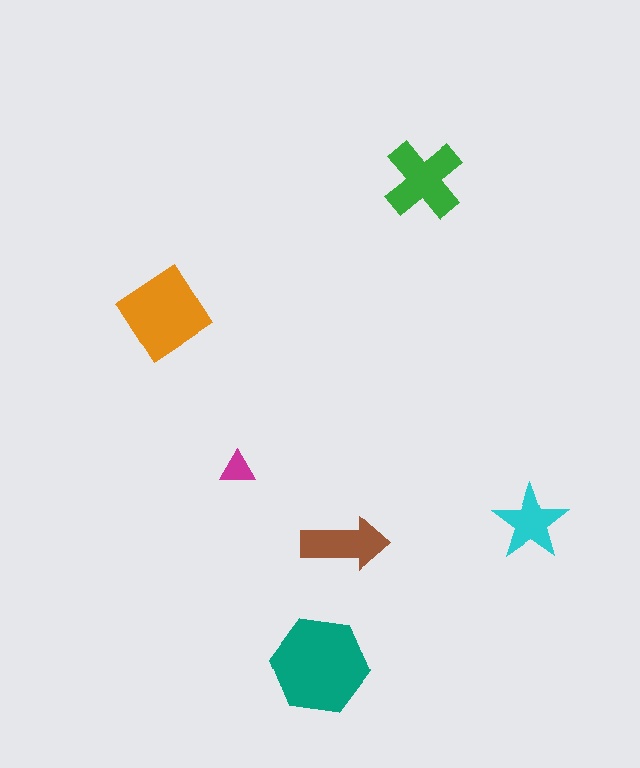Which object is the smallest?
The magenta triangle.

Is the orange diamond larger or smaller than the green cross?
Larger.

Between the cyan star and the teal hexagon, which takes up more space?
The teal hexagon.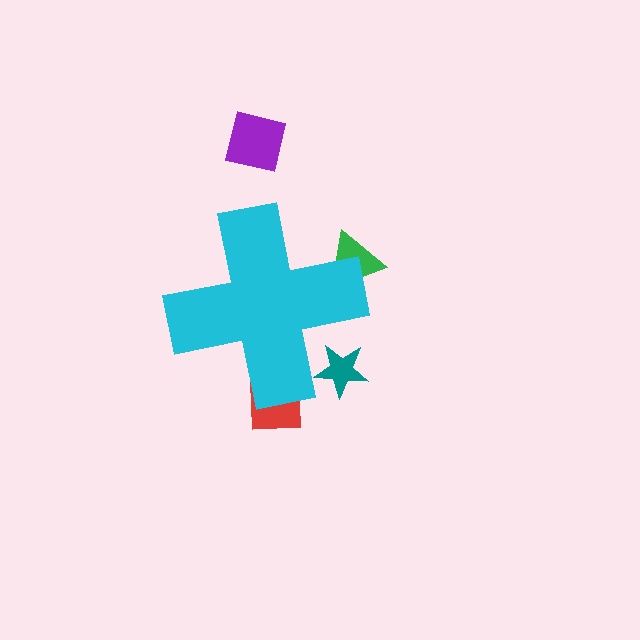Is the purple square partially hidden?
No, the purple square is fully visible.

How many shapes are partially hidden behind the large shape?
3 shapes are partially hidden.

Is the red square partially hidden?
Yes, the red square is partially hidden behind the cyan cross.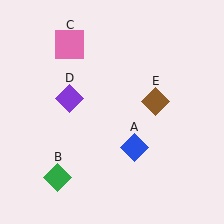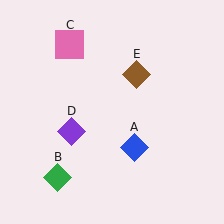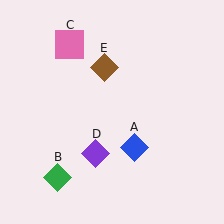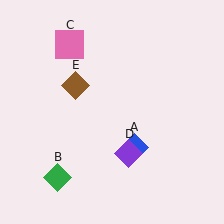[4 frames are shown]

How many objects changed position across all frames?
2 objects changed position: purple diamond (object D), brown diamond (object E).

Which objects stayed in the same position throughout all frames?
Blue diamond (object A) and green diamond (object B) and pink square (object C) remained stationary.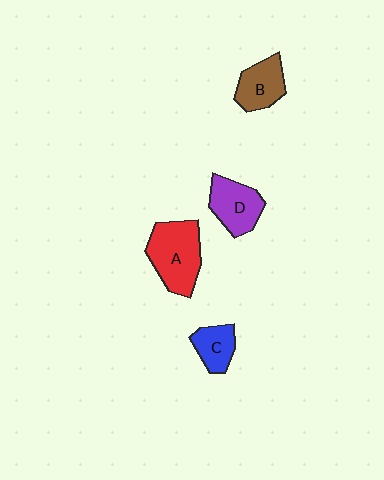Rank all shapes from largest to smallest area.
From largest to smallest: A (red), D (purple), B (brown), C (blue).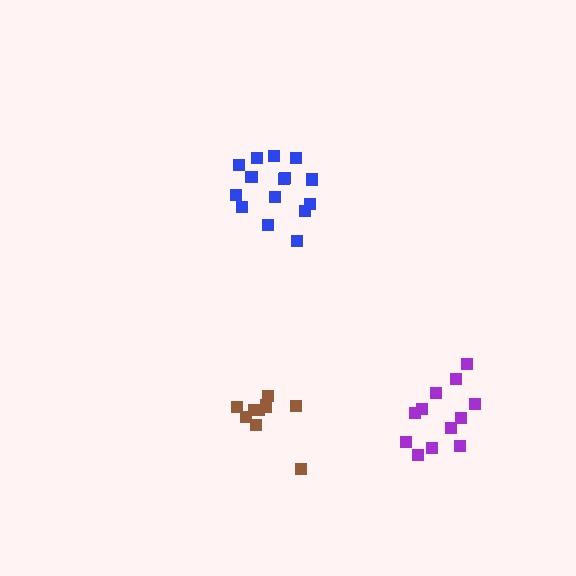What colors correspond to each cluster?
The clusters are colored: brown, purple, blue.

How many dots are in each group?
Group 1: 10 dots, Group 2: 12 dots, Group 3: 15 dots (37 total).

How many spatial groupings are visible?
There are 3 spatial groupings.